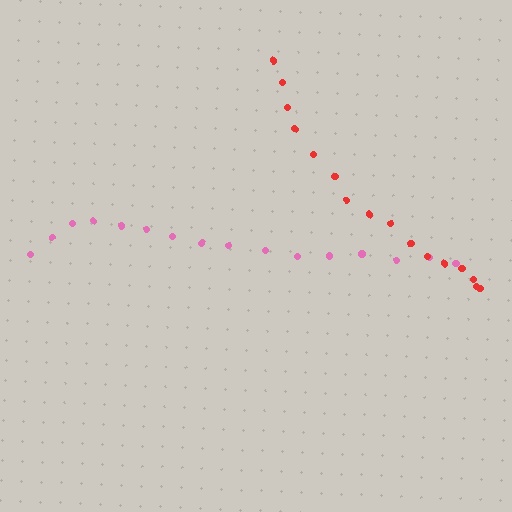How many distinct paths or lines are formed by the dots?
There are 2 distinct paths.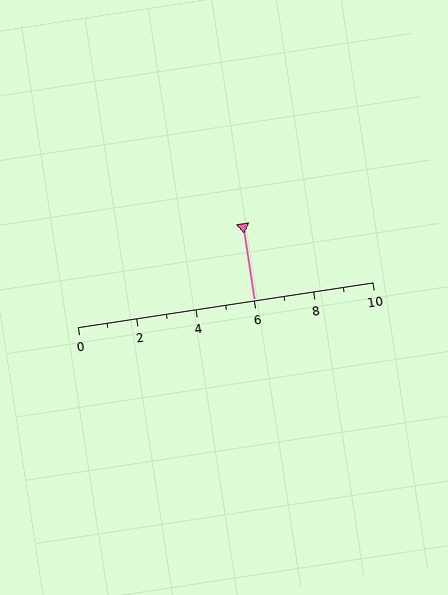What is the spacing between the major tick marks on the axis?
The major ticks are spaced 2 apart.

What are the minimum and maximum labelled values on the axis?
The axis runs from 0 to 10.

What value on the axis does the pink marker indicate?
The marker indicates approximately 6.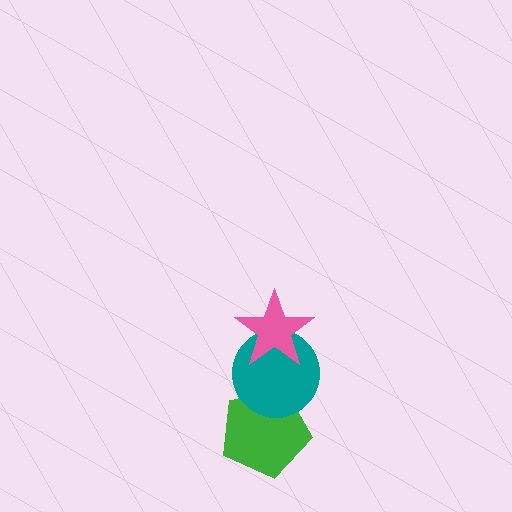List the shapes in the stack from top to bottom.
From top to bottom: the pink star, the teal circle, the green pentagon.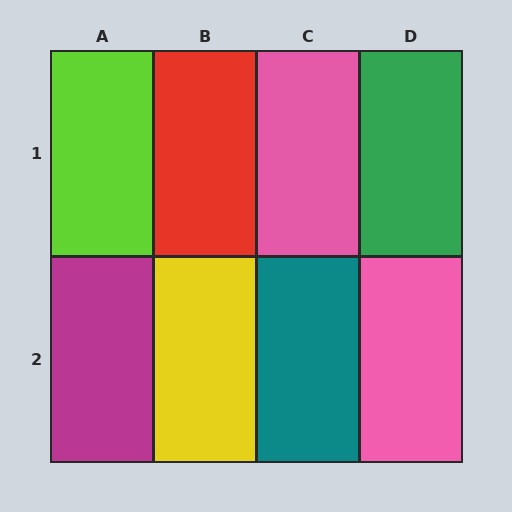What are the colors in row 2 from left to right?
Magenta, yellow, teal, pink.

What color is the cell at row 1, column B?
Red.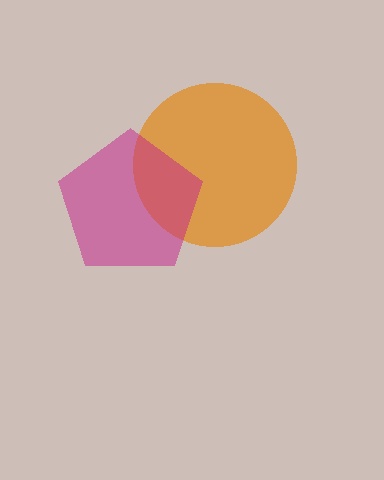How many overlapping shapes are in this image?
There are 2 overlapping shapes in the image.